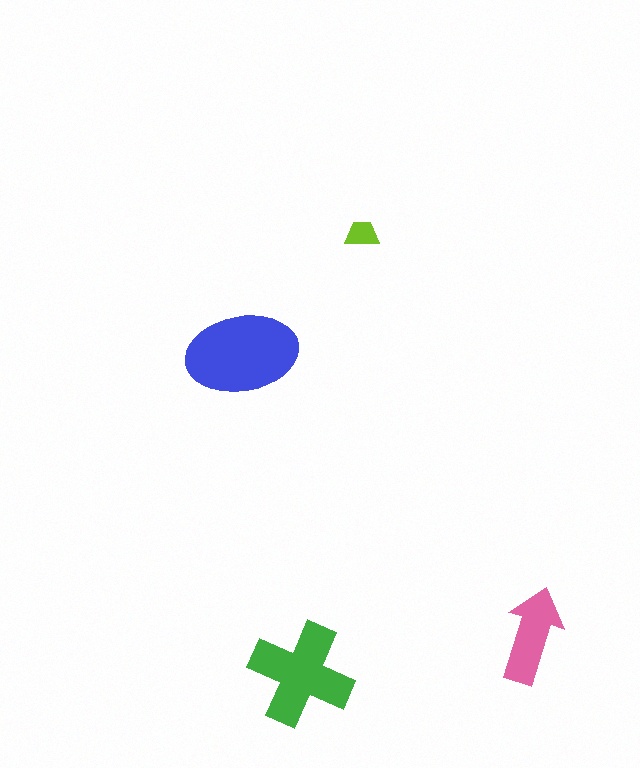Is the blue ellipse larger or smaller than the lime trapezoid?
Larger.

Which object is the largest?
The blue ellipse.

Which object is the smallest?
The lime trapezoid.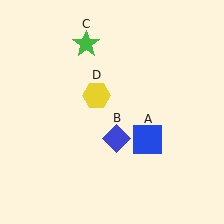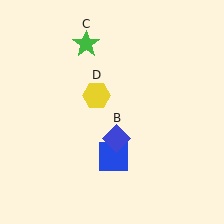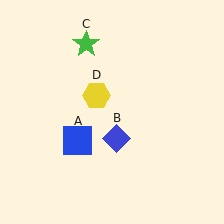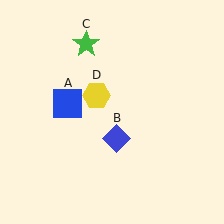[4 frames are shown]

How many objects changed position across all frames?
1 object changed position: blue square (object A).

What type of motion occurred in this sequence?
The blue square (object A) rotated clockwise around the center of the scene.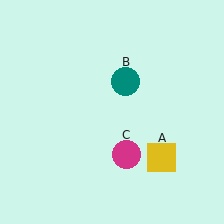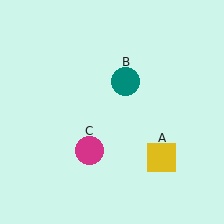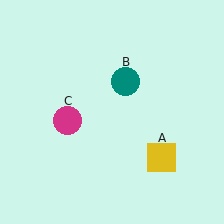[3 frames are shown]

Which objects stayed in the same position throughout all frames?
Yellow square (object A) and teal circle (object B) remained stationary.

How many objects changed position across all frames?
1 object changed position: magenta circle (object C).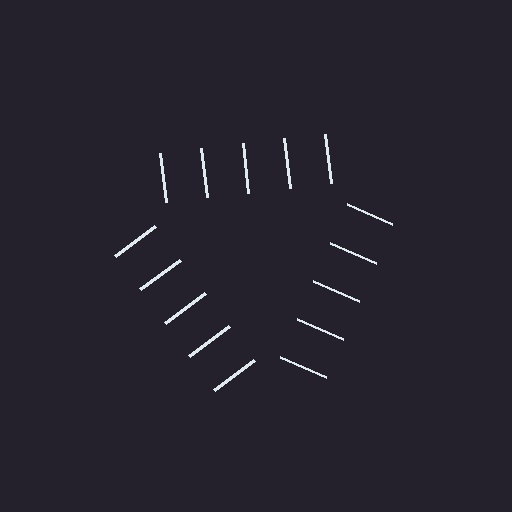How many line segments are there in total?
15 — 5 along each of the 3 edges.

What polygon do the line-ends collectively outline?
An illusory triangle — the line segments terminate on its edges but no continuous stroke is drawn.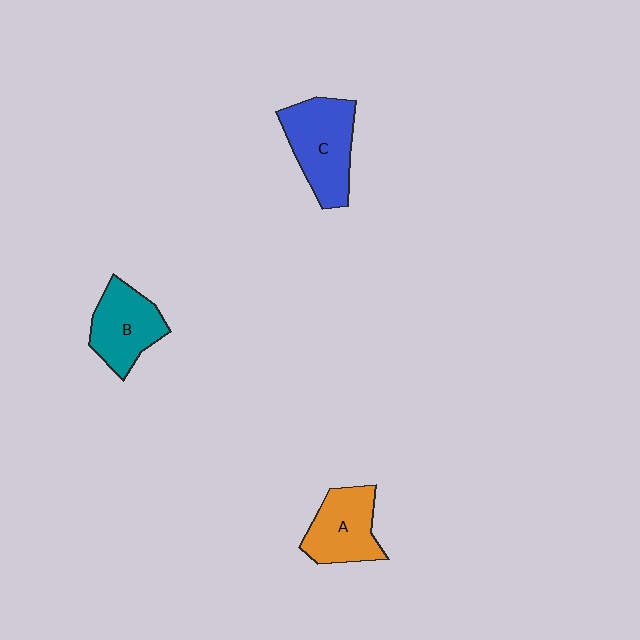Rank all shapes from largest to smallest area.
From largest to smallest: C (blue), B (teal), A (orange).